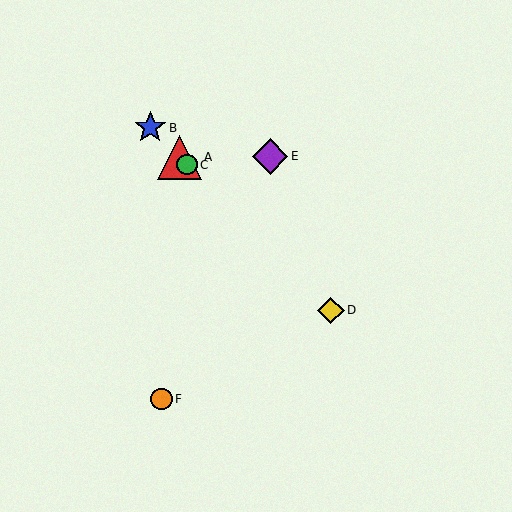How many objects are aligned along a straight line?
4 objects (A, B, C, D) are aligned along a straight line.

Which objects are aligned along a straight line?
Objects A, B, C, D are aligned along a straight line.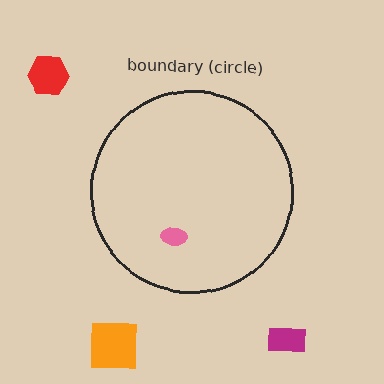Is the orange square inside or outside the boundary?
Outside.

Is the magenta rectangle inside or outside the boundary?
Outside.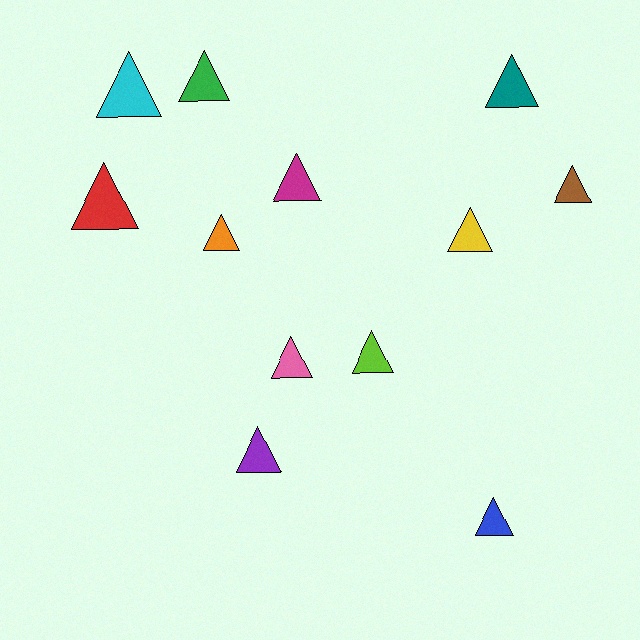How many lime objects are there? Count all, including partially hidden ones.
There is 1 lime object.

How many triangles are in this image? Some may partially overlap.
There are 12 triangles.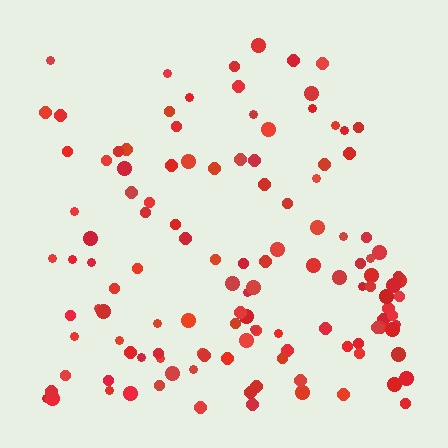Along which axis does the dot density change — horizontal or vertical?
Vertical.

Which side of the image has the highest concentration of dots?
The bottom.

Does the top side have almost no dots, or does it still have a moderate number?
Still a moderate number, just noticeably fewer than the bottom.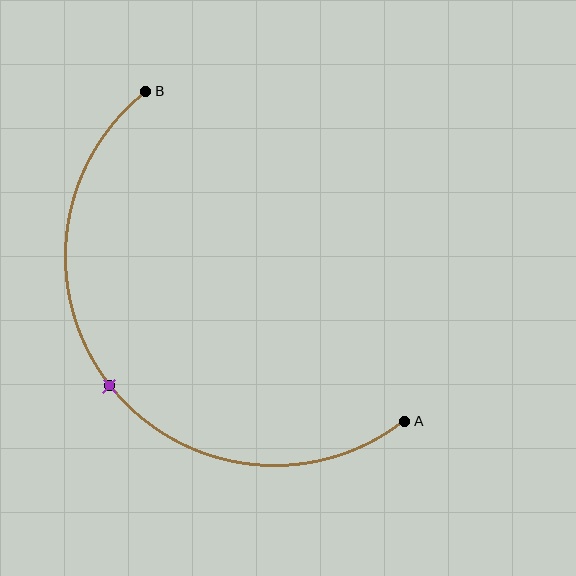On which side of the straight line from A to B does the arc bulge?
The arc bulges below and to the left of the straight line connecting A and B.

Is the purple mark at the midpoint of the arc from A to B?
Yes. The purple mark lies on the arc at equal arc-length from both A and B — it is the arc midpoint.